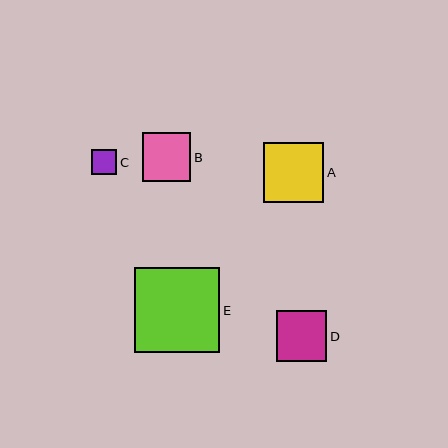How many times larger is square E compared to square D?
Square E is approximately 1.7 times the size of square D.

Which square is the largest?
Square E is the largest with a size of approximately 85 pixels.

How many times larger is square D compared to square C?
Square D is approximately 2.0 times the size of square C.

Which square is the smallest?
Square C is the smallest with a size of approximately 25 pixels.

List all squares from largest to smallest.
From largest to smallest: E, A, D, B, C.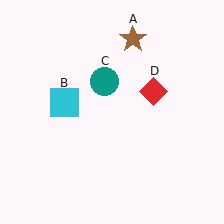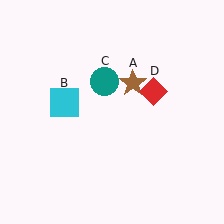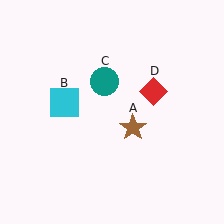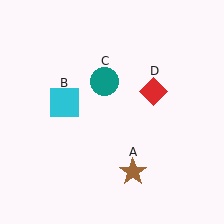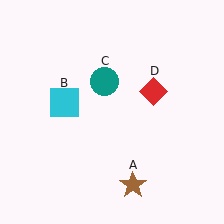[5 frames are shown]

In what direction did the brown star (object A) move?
The brown star (object A) moved down.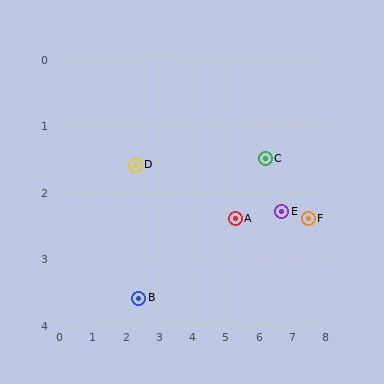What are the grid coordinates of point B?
Point B is at approximately (2.4, 3.6).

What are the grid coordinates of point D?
Point D is at approximately (2.3, 1.6).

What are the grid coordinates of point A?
Point A is at approximately (5.3, 2.4).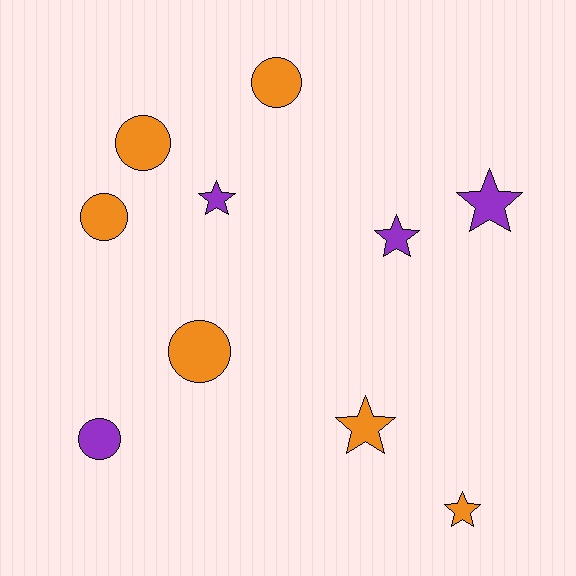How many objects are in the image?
There are 10 objects.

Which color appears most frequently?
Orange, with 6 objects.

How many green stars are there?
There are no green stars.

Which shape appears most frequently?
Star, with 5 objects.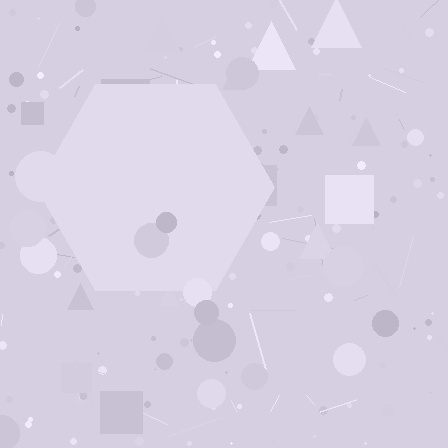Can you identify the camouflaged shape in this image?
The camouflaged shape is a hexagon.